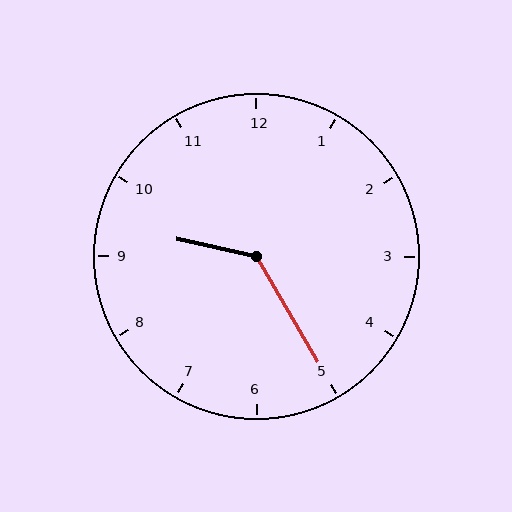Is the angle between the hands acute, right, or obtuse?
It is obtuse.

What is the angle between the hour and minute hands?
Approximately 132 degrees.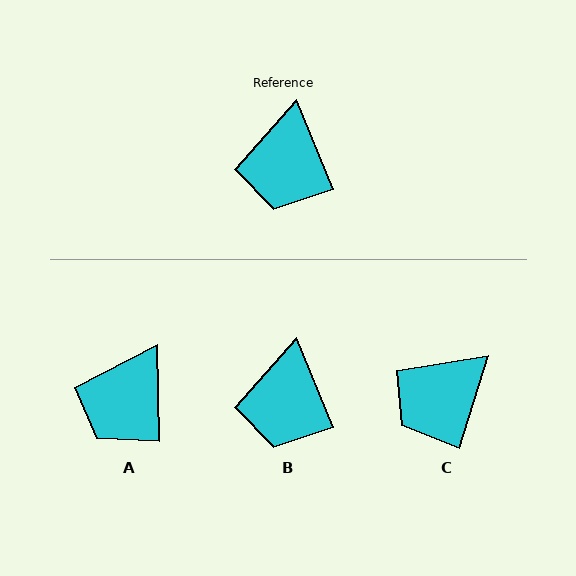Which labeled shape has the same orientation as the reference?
B.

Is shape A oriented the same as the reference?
No, it is off by about 21 degrees.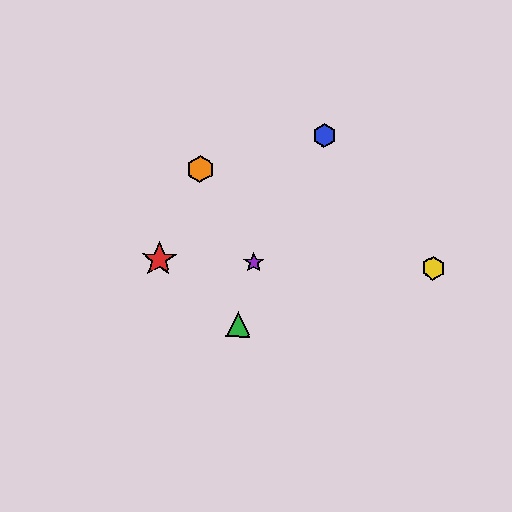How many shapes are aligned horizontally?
3 shapes (the red star, the yellow hexagon, the purple star) are aligned horizontally.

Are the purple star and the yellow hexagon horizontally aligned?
Yes, both are at y≈262.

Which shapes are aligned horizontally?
The red star, the yellow hexagon, the purple star are aligned horizontally.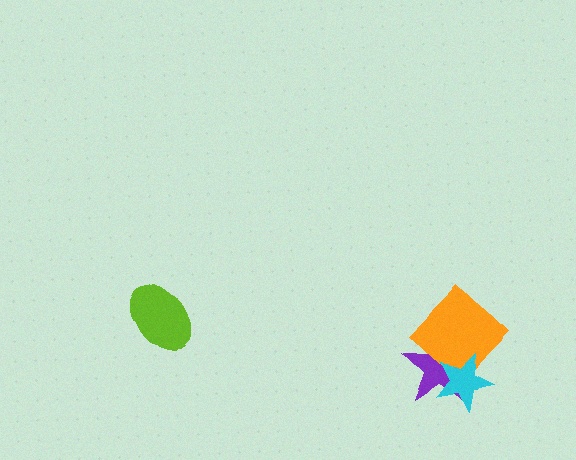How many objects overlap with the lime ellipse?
0 objects overlap with the lime ellipse.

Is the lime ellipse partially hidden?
No, no other shape covers it.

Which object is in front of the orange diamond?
The cyan star is in front of the orange diamond.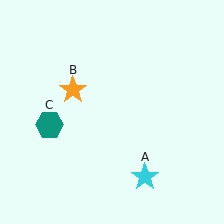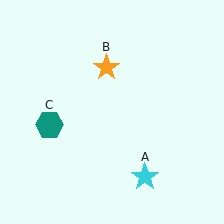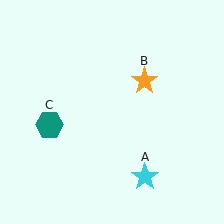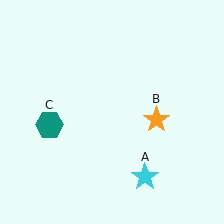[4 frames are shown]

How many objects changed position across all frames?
1 object changed position: orange star (object B).